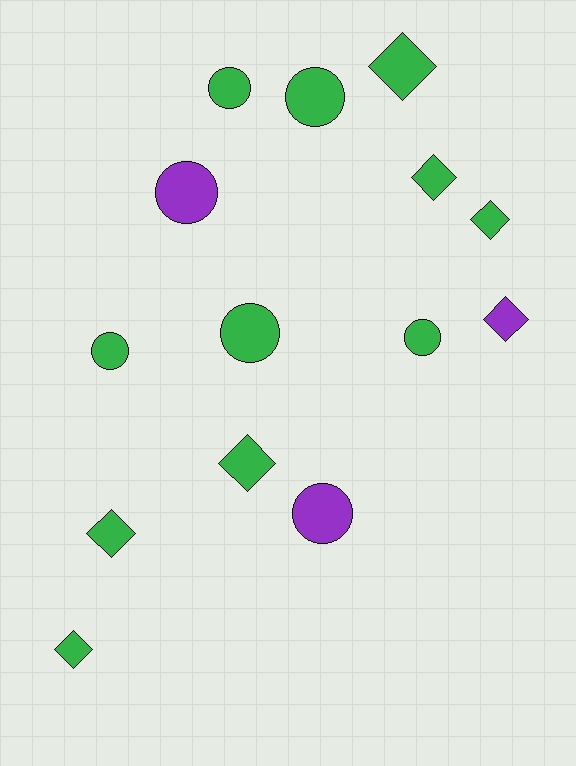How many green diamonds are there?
There are 6 green diamonds.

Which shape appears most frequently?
Diamond, with 7 objects.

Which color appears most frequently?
Green, with 11 objects.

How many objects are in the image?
There are 14 objects.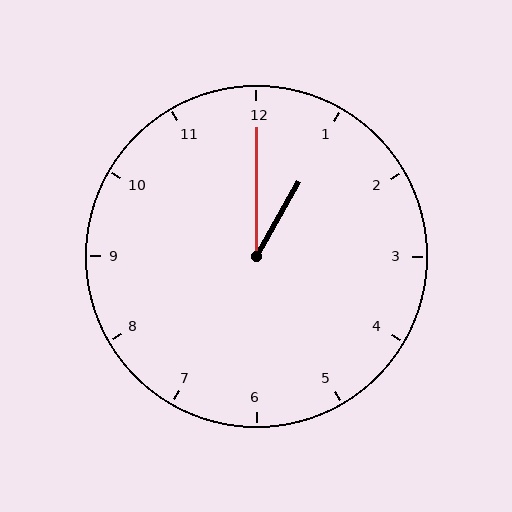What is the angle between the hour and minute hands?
Approximately 30 degrees.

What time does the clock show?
1:00.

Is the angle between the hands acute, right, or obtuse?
It is acute.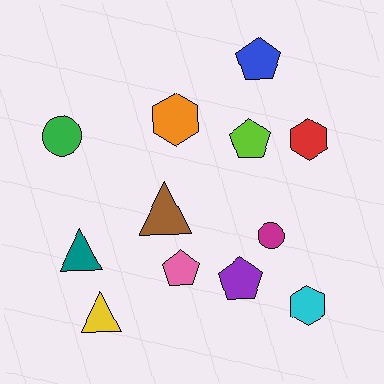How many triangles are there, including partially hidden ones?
There are 3 triangles.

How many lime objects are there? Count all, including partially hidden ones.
There is 1 lime object.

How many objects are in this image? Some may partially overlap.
There are 12 objects.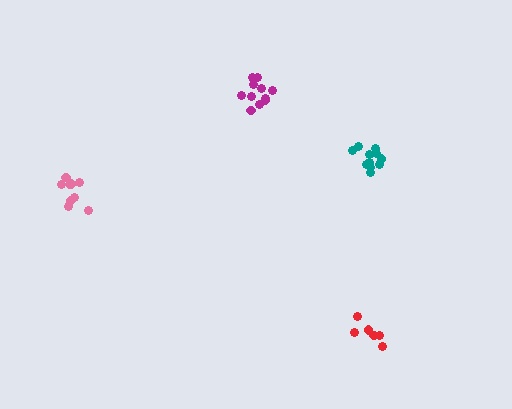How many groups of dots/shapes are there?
There are 4 groups.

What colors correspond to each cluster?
The clusters are colored: red, teal, magenta, pink.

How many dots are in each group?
Group 1: 6 dots, Group 2: 11 dots, Group 3: 11 dots, Group 4: 9 dots (37 total).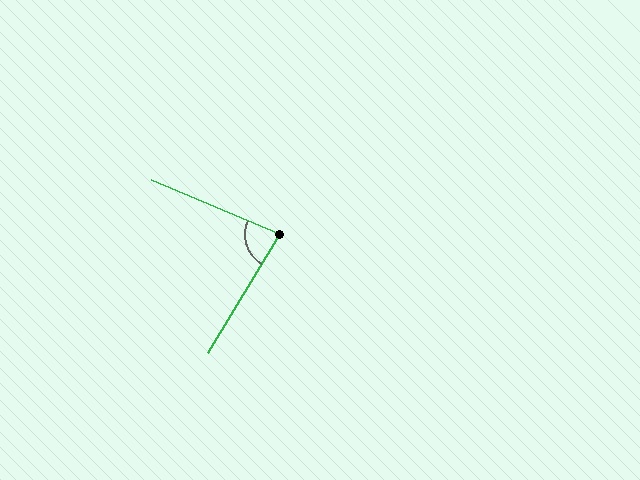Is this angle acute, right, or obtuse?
It is acute.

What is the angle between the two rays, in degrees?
Approximately 82 degrees.